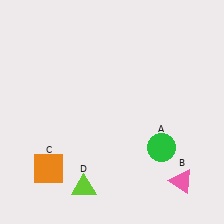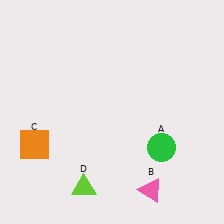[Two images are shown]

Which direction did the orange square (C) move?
The orange square (C) moved up.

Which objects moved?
The objects that moved are: the pink triangle (B), the orange square (C).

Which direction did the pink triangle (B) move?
The pink triangle (B) moved left.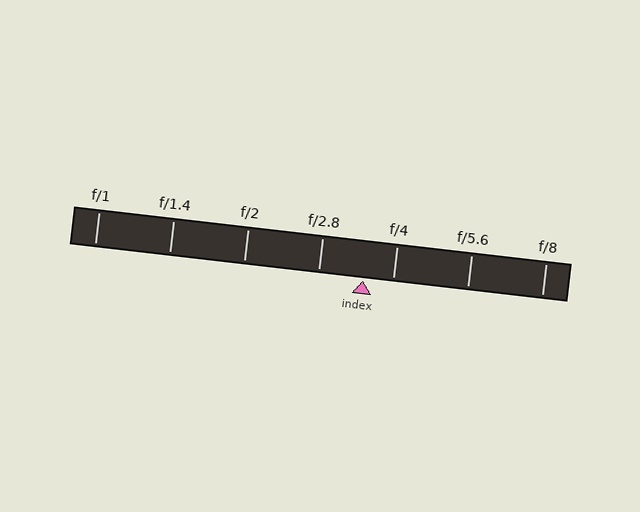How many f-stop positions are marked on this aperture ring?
There are 7 f-stop positions marked.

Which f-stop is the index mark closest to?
The index mark is closest to f/4.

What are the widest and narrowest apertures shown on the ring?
The widest aperture shown is f/1 and the narrowest is f/8.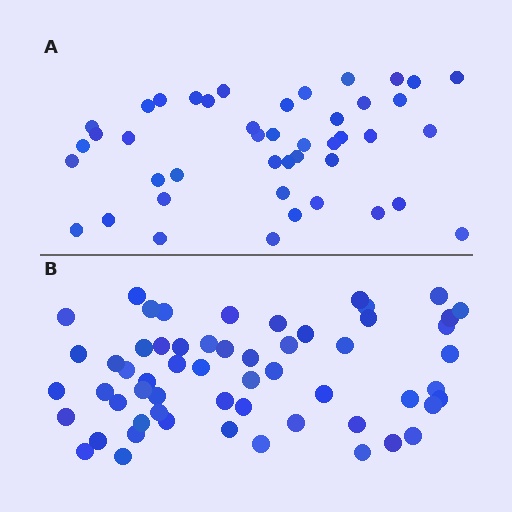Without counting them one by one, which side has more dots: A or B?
Region B (the bottom region) has more dots.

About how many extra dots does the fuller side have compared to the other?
Region B has approximately 15 more dots than region A.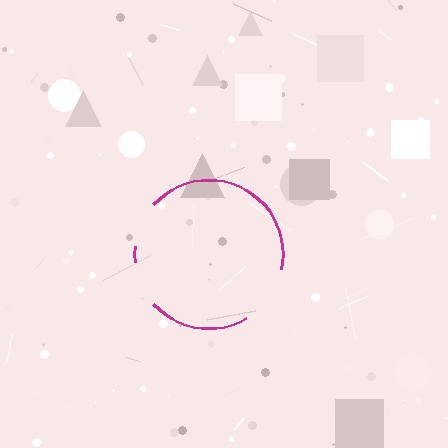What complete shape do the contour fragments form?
The contour fragments form a circle.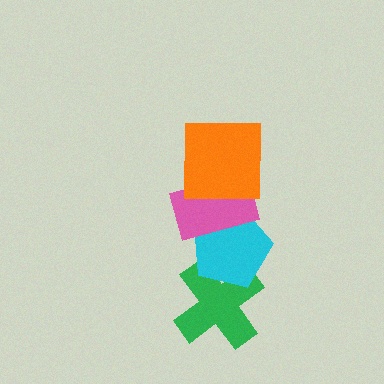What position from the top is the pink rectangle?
The pink rectangle is 2nd from the top.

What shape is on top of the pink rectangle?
The orange square is on top of the pink rectangle.